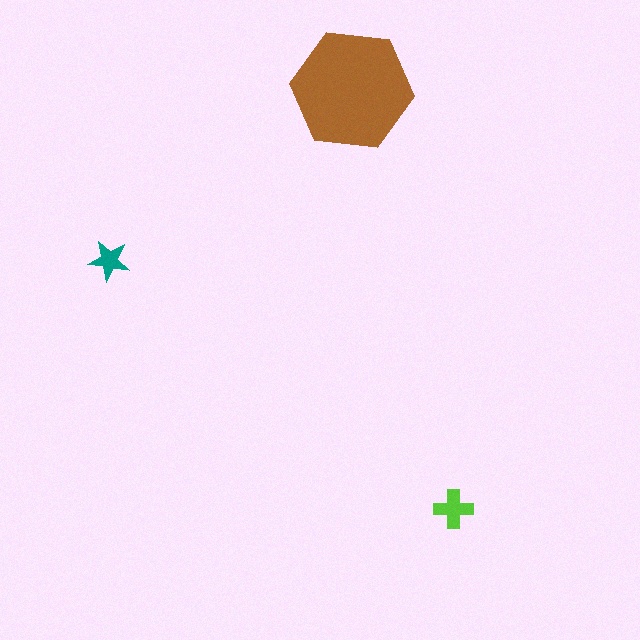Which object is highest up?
The brown hexagon is topmost.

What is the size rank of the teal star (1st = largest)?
3rd.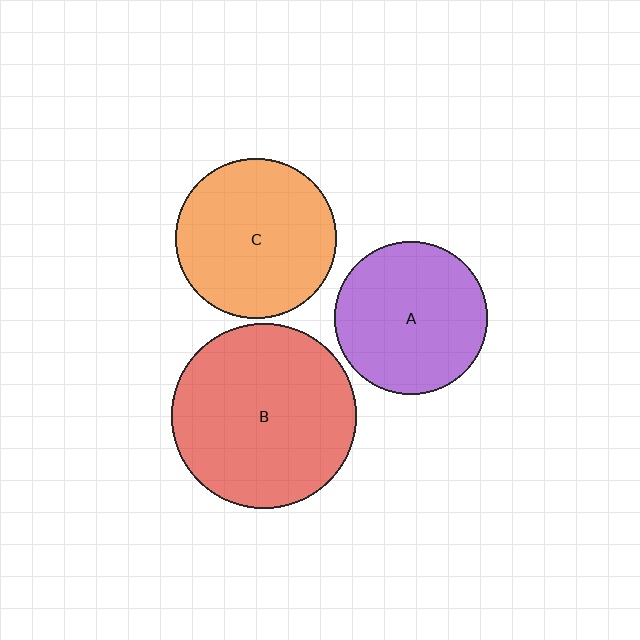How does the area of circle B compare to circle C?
Approximately 1.3 times.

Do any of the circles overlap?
No, none of the circles overlap.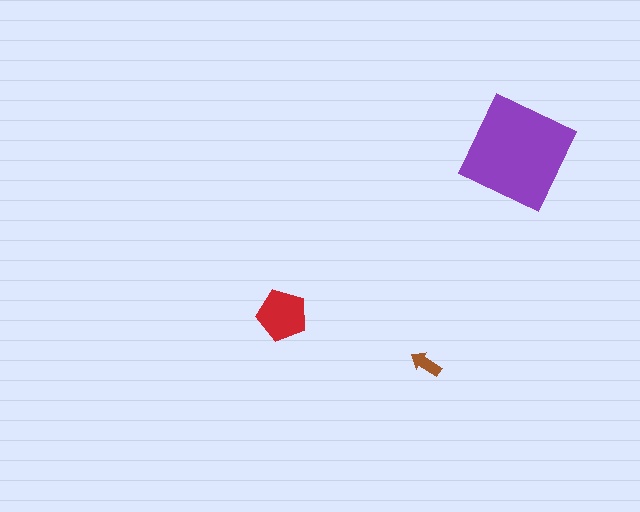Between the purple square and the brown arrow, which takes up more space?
The purple square.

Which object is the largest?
The purple square.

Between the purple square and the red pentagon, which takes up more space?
The purple square.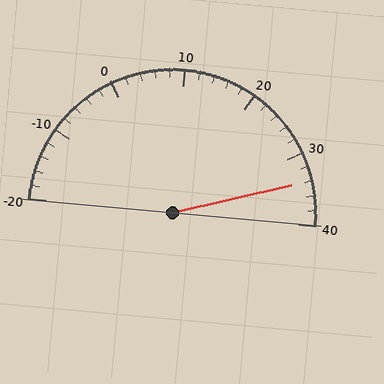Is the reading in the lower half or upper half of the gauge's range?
The reading is in the upper half of the range (-20 to 40).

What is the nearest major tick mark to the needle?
The nearest major tick mark is 30.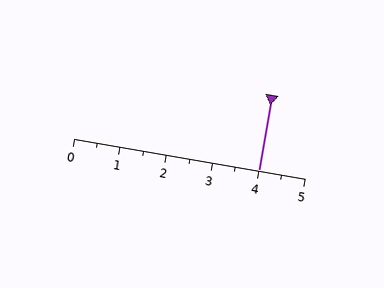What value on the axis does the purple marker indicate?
The marker indicates approximately 4.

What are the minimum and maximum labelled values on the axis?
The axis runs from 0 to 5.